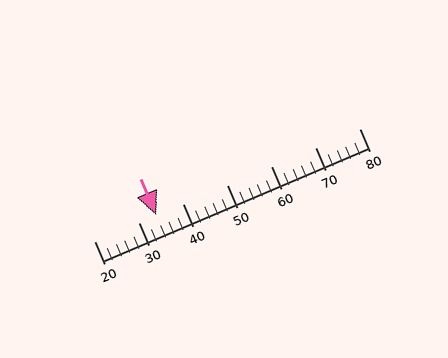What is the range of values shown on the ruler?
The ruler shows values from 20 to 80.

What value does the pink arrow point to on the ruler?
The pink arrow points to approximately 34.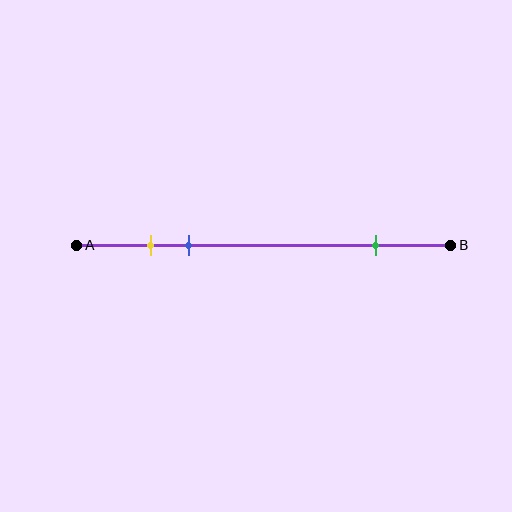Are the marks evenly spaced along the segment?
No, the marks are not evenly spaced.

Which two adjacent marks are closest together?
The yellow and blue marks are the closest adjacent pair.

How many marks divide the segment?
There are 3 marks dividing the segment.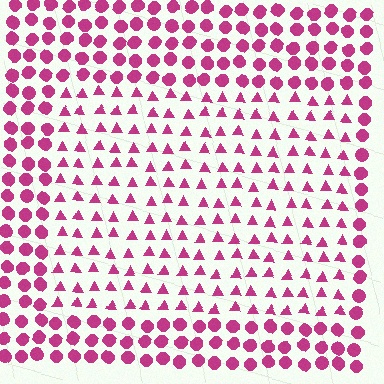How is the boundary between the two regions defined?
The boundary is defined by a change in element shape: triangles inside vs. circles outside. All elements share the same color and spacing.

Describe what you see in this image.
The image is filled with small magenta elements arranged in a uniform grid. A rectangle-shaped region contains triangles, while the surrounding area contains circles. The boundary is defined purely by the change in element shape.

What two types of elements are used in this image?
The image uses triangles inside the rectangle region and circles outside it.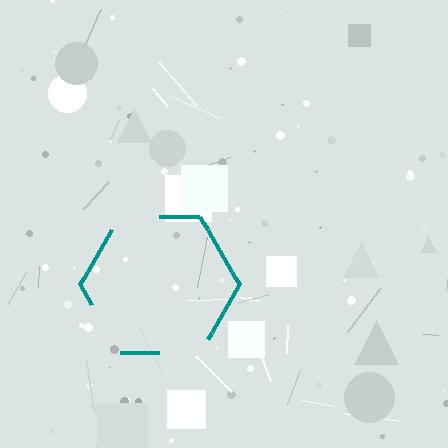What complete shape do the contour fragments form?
The contour fragments form a hexagon.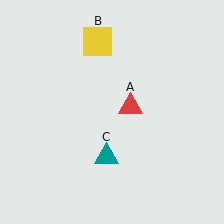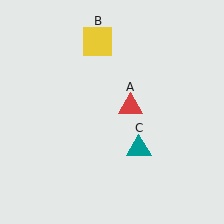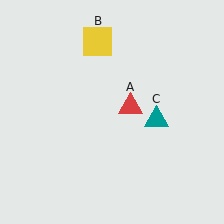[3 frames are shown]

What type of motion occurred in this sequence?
The teal triangle (object C) rotated counterclockwise around the center of the scene.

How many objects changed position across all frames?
1 object changed position: teal triangle (object C).